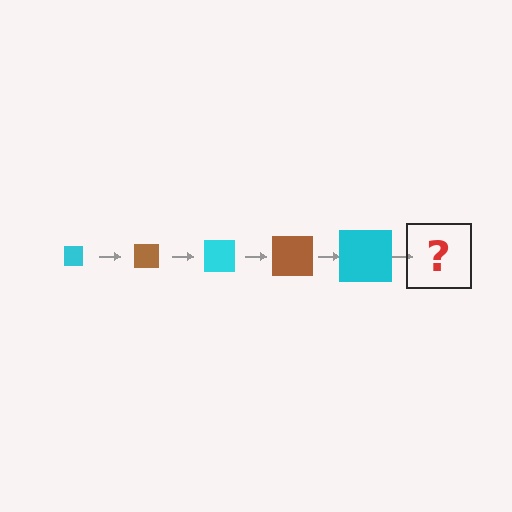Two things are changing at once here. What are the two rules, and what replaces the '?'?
The two rules are that the square grows larger each step and the color cycles through cyan and brown. The '?' should be a brown square, larger than the previous one.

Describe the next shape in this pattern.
It should be a brown square, larger than the previous one.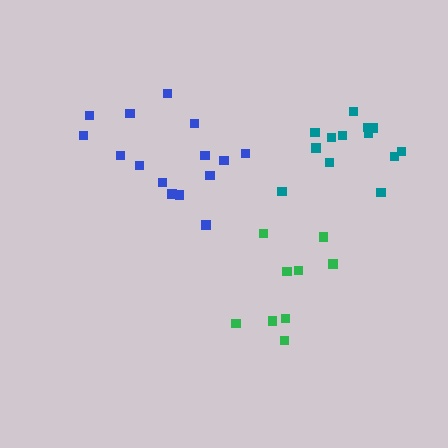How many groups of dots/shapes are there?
There are 3 groups.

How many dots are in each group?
Group 1: 9 dots, Group 2: 15 dots, Group 3: 13 dots (37 total).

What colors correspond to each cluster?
The clusters are colored: green, blue, teal.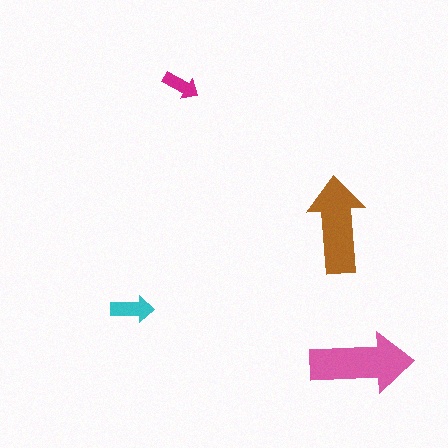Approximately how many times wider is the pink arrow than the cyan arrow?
About 2.5 times wider.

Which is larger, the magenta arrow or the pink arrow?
The pink one.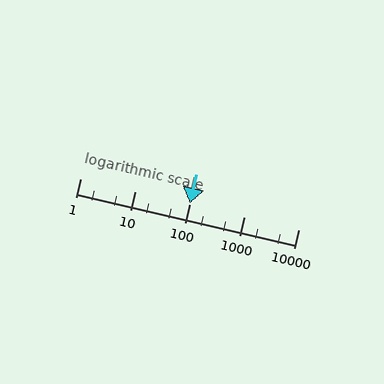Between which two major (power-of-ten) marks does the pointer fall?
The pointer is between 100 and 1000.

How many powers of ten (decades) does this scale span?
The scale spans 4 decades, from 1 to 10000.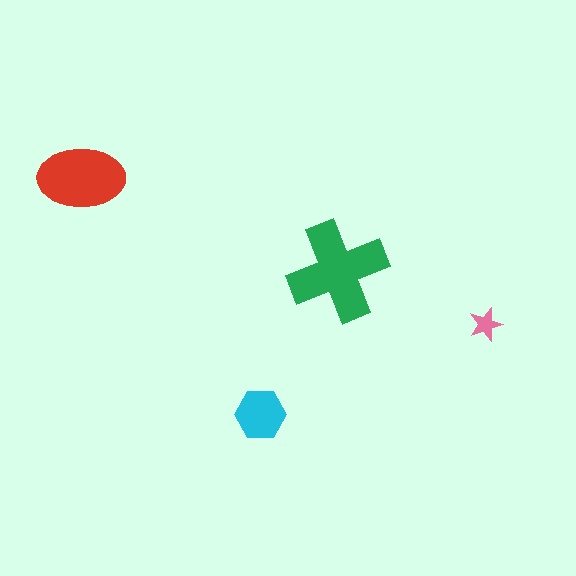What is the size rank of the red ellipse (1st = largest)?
2nd.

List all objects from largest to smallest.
The green cross, the red ellipse, the cyan hexagon, the pink star.